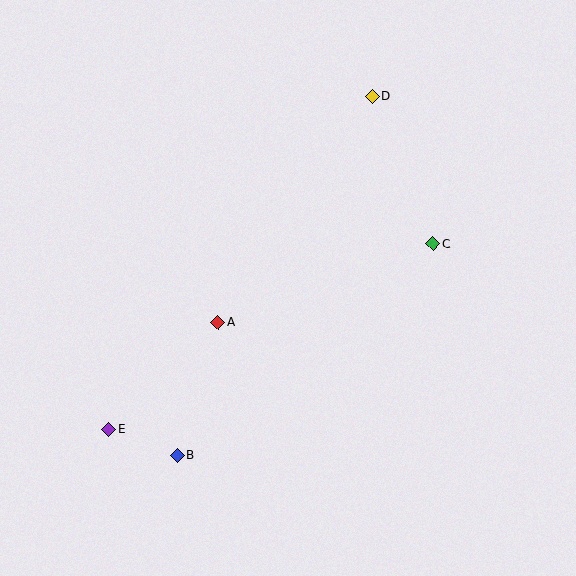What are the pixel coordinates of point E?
Point E is at (108, 430).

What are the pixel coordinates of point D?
Point D is at (372, 96).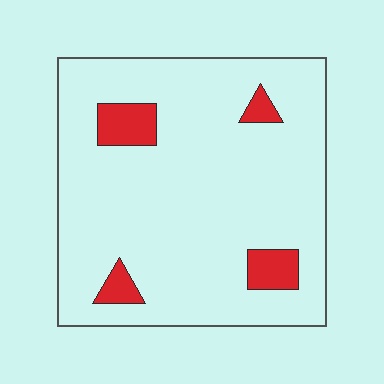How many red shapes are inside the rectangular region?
4.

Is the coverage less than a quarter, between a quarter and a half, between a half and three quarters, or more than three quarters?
Less than a quarter.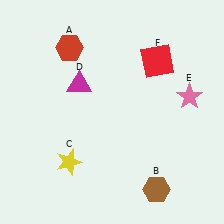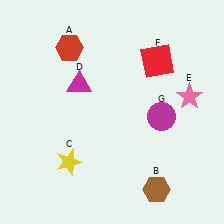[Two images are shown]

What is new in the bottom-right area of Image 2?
A magenta circle (G) was added in the bottom-right area of Image 2.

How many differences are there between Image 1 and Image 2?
There is 1 difference between the two images.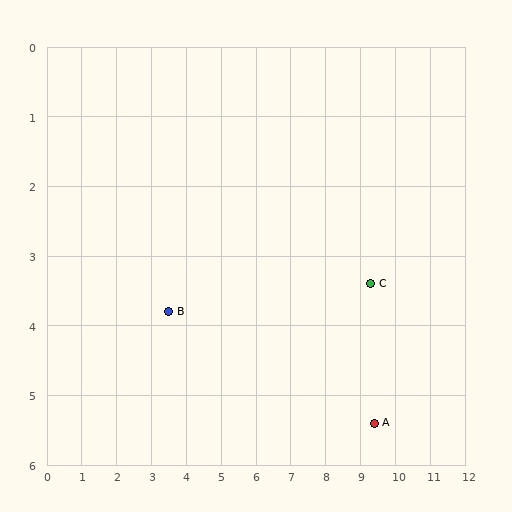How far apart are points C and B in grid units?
Points C and B are about 5.8 grid units apart.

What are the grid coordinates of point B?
Point B is at approximately (3.5, 3.8).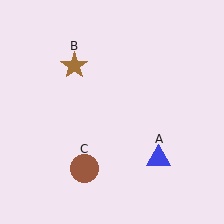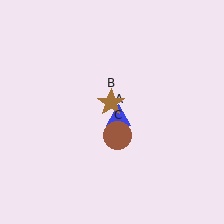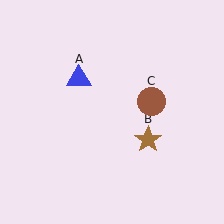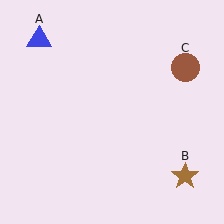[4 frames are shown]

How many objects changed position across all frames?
3 objects changed position: blue triangle (object A), brown star (object B), brown circle (object C).